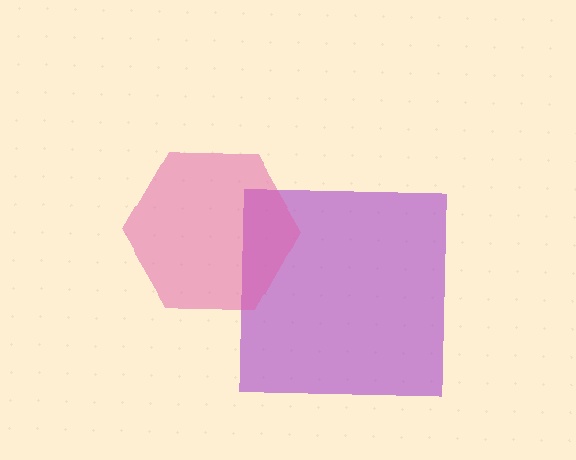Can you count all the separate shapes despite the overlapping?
Yes, there are 2 separate shapes.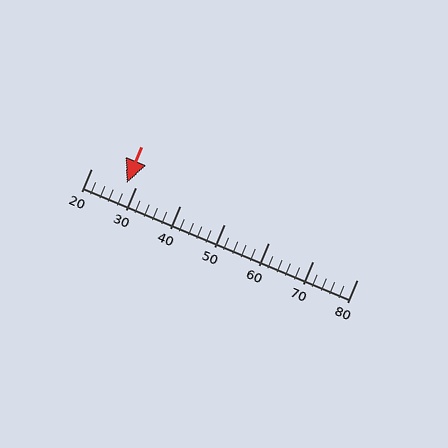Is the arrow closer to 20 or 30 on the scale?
The arrow is closer to 30.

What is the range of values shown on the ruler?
The ruler shows values from 20 to 80.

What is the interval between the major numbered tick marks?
The major tick marks are spaced 10 units apart.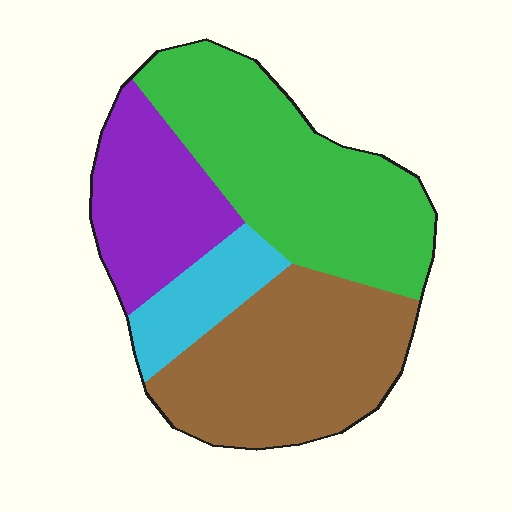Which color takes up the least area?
Cyan, at roughly 10%.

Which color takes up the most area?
Green, at roughly 35%.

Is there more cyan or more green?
Green.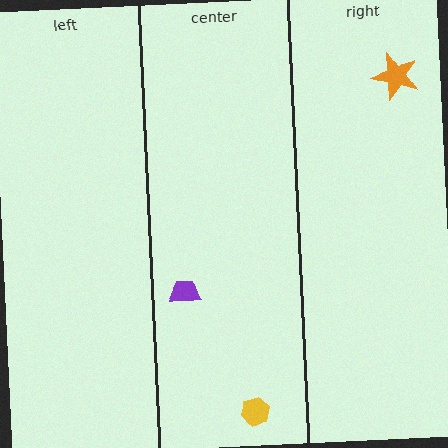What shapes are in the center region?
The purple trapezoid, the yellow hexagon.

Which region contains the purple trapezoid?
The center region.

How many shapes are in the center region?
2.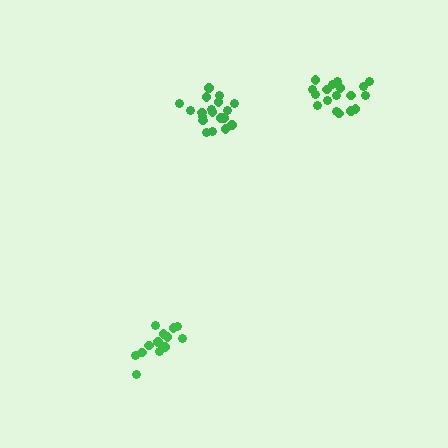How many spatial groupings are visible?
There are 3 spatial groupings.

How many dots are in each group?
Group 1: 19 dots, Group 2: 18 dots, Group 3: 13 dots (50 total).